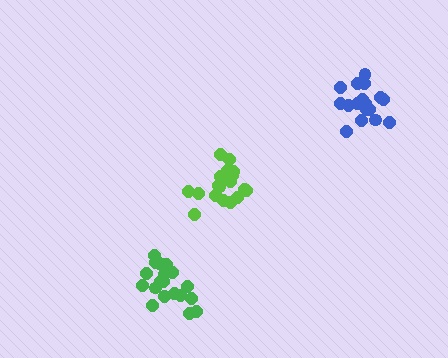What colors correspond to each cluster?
The clusters are colored: blue, green, lime.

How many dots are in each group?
Group 1: 17 dots, Group 2: 20 dots, Group 3: 19 dots (56 total).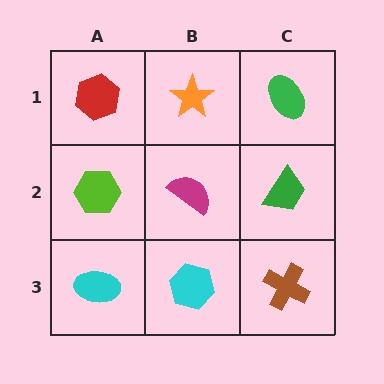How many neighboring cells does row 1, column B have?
3.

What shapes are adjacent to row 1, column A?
A lime hexagon (row 2, column A), an orange star (row 1, column B).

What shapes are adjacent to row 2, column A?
A red hexagon (row 1, column A), a cyan ellipse (row 3, column A), a magenta semicircle (row 2, column B).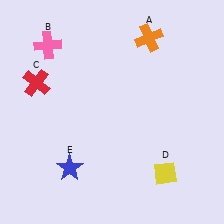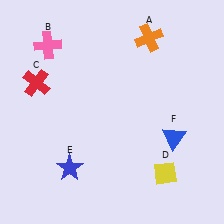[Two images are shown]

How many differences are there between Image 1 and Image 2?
There is 1 difference between the two images.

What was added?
A blue triangle (F) was added in Image 2.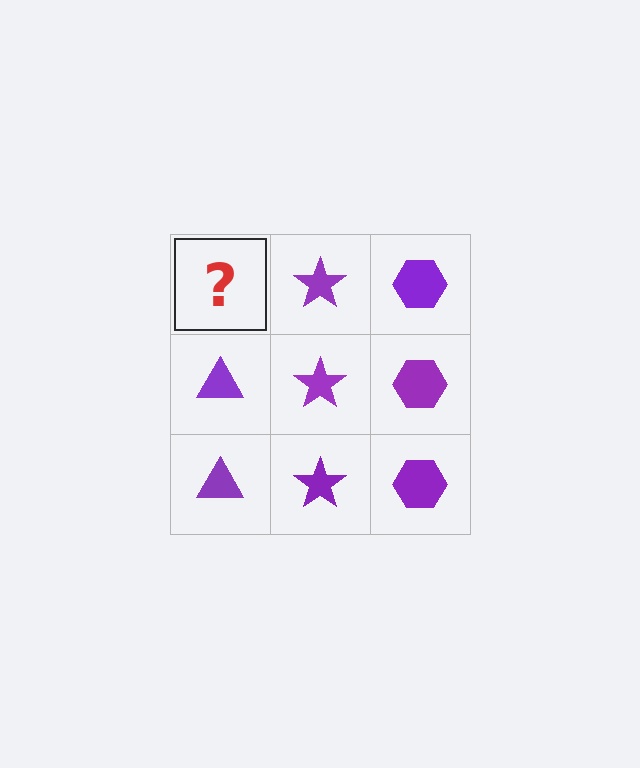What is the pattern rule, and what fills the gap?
The rule is that each column has a consistent shape. The gap should be filled with a purple triangle.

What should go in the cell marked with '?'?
The missing cell should contain a purple triangle.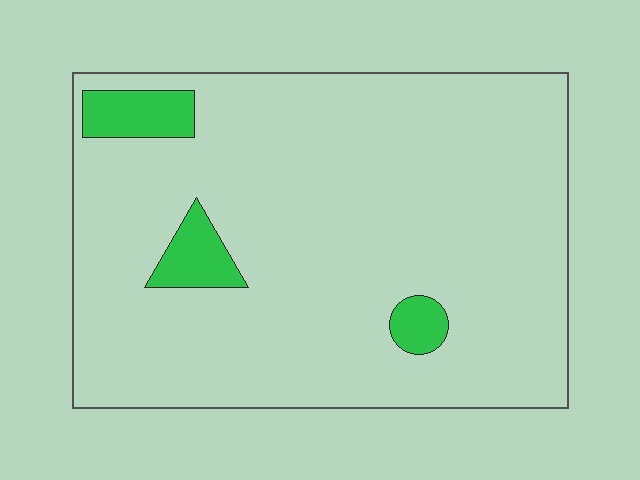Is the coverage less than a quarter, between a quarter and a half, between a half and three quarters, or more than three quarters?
Less than a quarter.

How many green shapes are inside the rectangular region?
3.